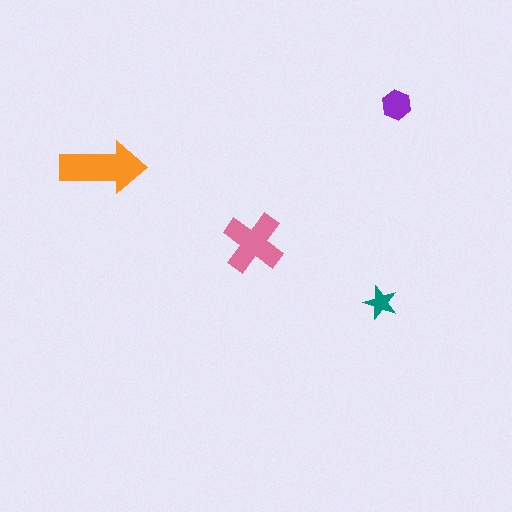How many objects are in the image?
There are 4 objects in the image.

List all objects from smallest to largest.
The teal star, the purple hexagon, the pink cross, the orange arrow.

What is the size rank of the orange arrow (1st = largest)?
1st.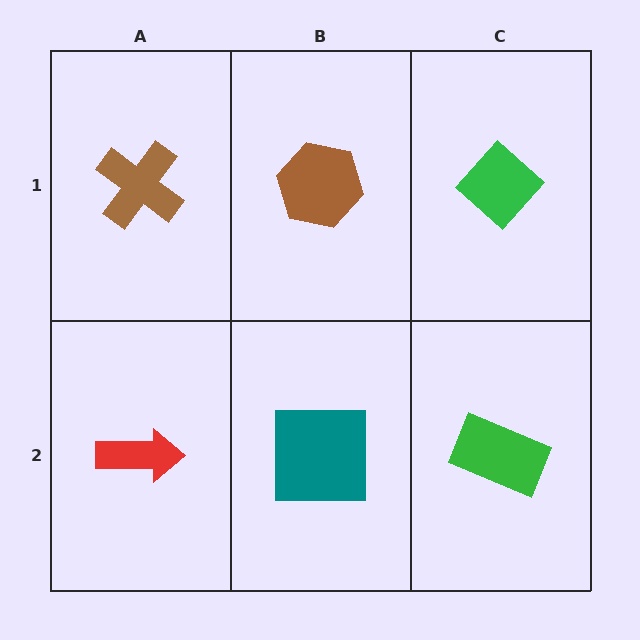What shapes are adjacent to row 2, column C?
A green diamond (row 1, column C), a teal square (row 2, column B).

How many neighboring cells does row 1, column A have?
2.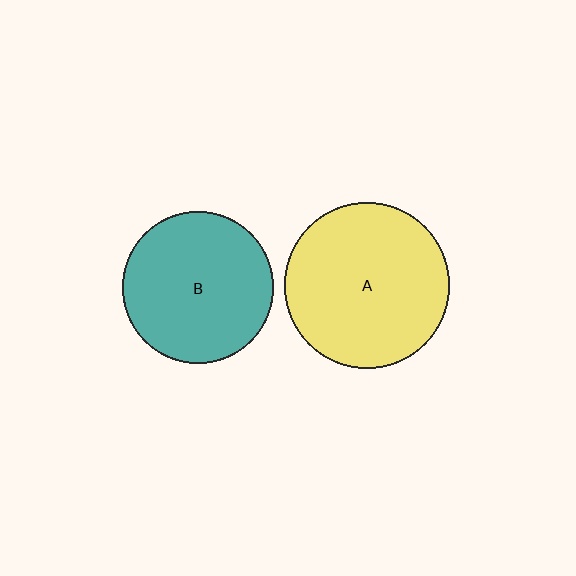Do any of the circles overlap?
No, none of the circles overlap.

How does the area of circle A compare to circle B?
Approximately 1.2 times.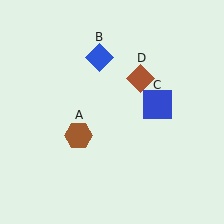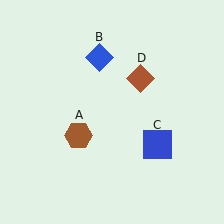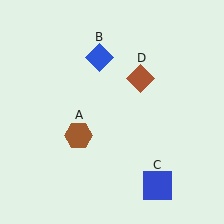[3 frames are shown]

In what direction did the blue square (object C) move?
The blue square (object C) moved down.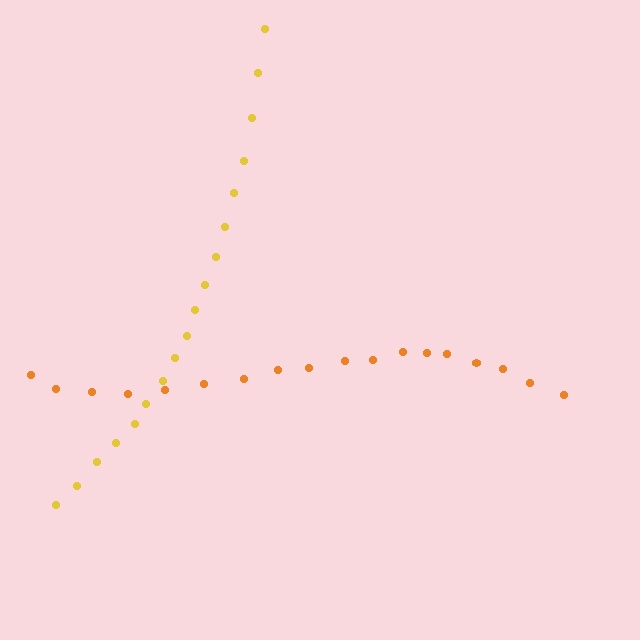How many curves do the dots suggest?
There are 2 distinct paths.